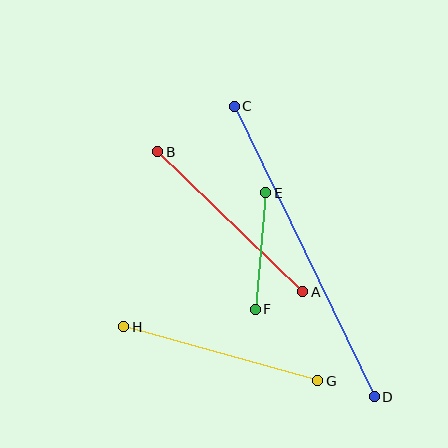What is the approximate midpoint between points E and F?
The midpoint is at approximately (261, 251) pixels.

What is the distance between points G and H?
The distance is approximately 201 pixels.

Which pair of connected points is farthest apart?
Points C and D are farthest apart.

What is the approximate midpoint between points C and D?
The midpoint is at approximately (304, 251) pixels.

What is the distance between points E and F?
The distance is approximately 117 pixels.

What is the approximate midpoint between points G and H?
The midpoint is at approximately (221, 354) pixels.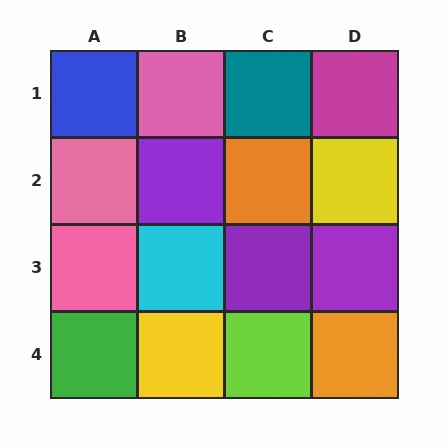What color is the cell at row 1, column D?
Magenta.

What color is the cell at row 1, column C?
Teal.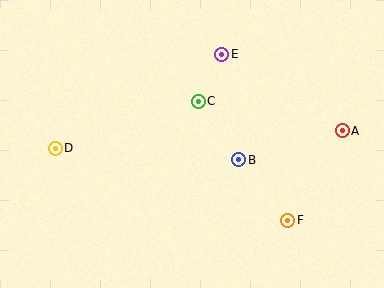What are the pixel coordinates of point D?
Point D is at (55, 148).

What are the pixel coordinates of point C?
Point C is at (198, 101).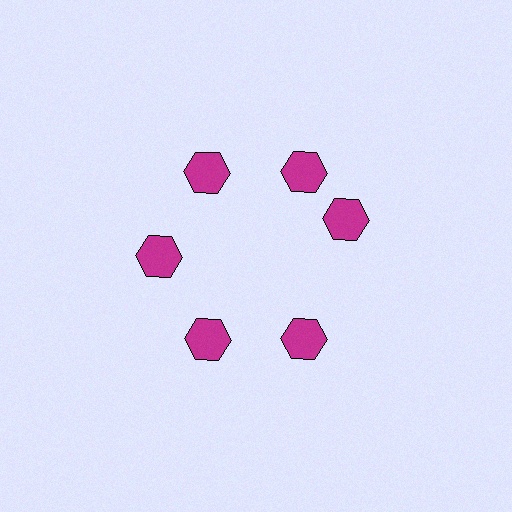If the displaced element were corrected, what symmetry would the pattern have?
It would have 6-fold rotational symmetry — the pattern would map onto itself every 60 degrees.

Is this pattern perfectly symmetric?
No. The 6 magenta hexagons are arranged in a ring, but one element near the 3 o'clock position is rotated out of alignment along the ring, breaking the 6-fold rotational symmetry.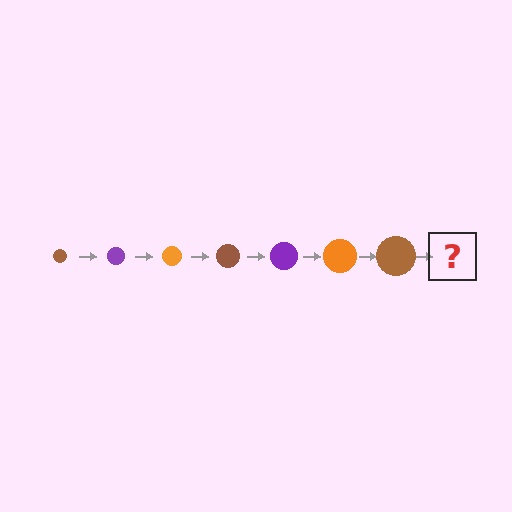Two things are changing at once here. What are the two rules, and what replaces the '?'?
The two rules are that the circle grows larger each step and the color cycles through brown, purple, and orange. The '?' should be a purple circle, larger than the previous one.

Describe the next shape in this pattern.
It should be a purple circle, larger than the previous one.